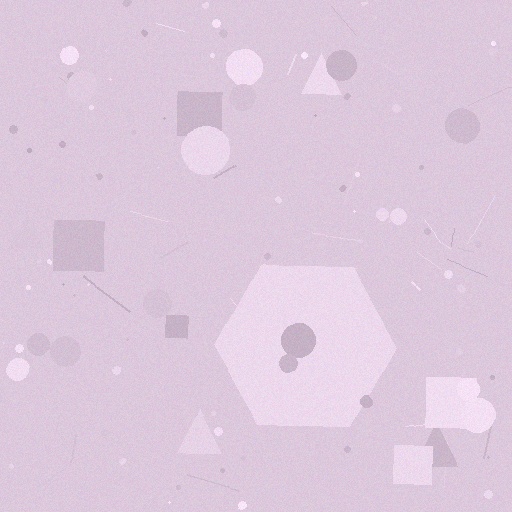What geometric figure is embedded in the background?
A hexagon is embedded in the background.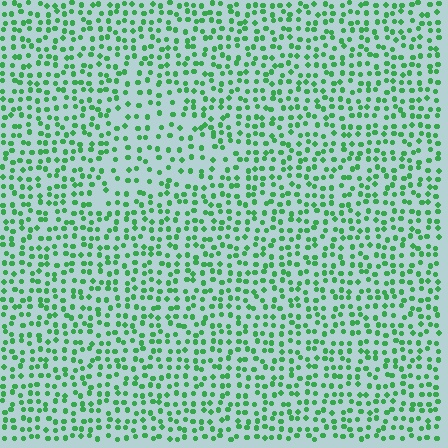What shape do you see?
I see a triangle.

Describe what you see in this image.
The image contains small green elements arranged at two different densities. A triangle-shaped region is visible where the elements are less densely packed than the surrounding area.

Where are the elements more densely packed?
The elements are more densely packed outside the triangle boundary.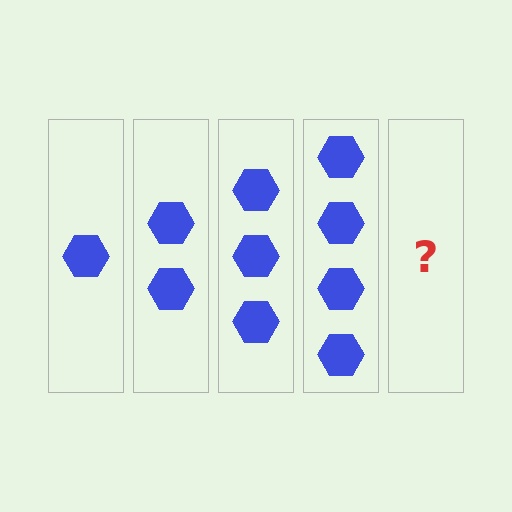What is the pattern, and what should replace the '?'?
The pattern is that each step adds one more hexagon. The '?' should be 5 hexagons.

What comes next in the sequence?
The next element should be 5 hexagons.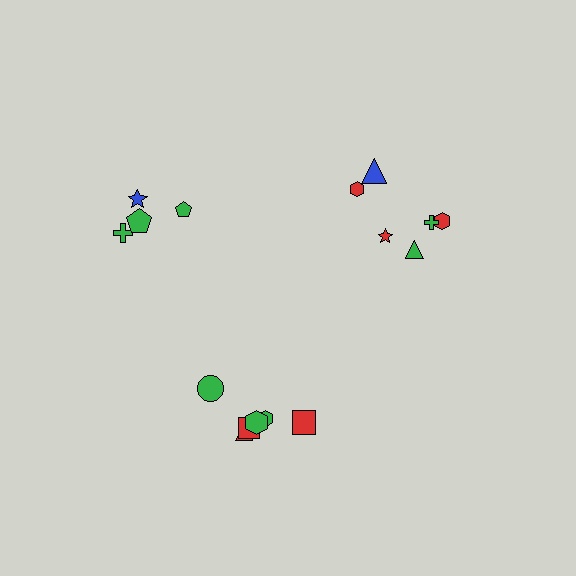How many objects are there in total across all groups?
There are 16 objects.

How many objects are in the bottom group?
There are 6 objects.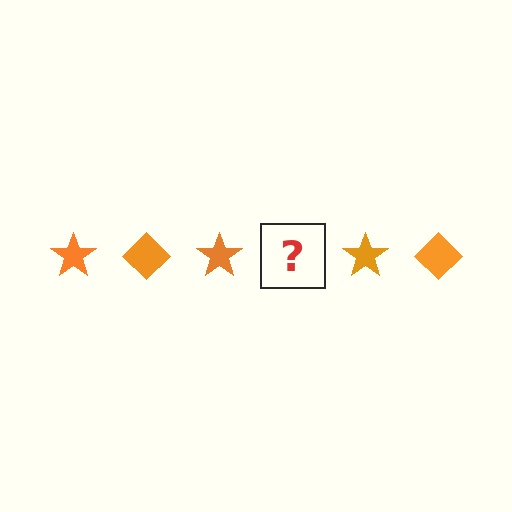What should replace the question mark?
The question mark should be replaced with an orange diamond.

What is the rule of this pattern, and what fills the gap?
The rule is that the pattern cycles through star, diamond shapes in orange. The gap should be filled with an orange diamond.